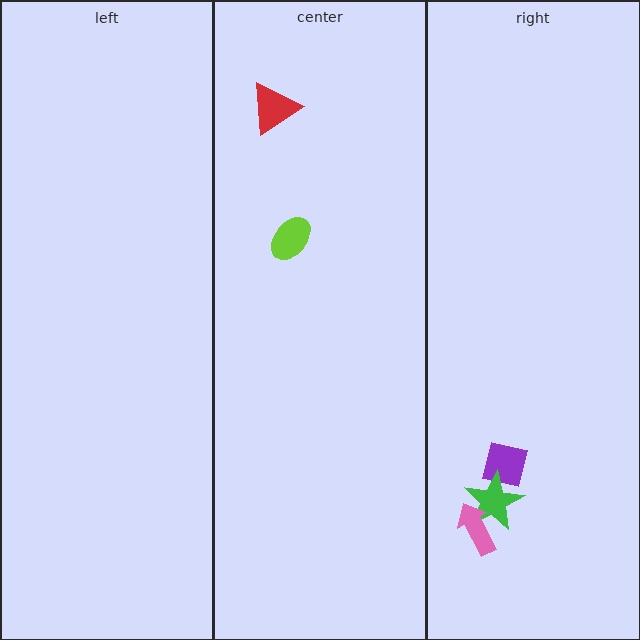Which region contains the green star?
The right region.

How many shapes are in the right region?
3.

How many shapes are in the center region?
2.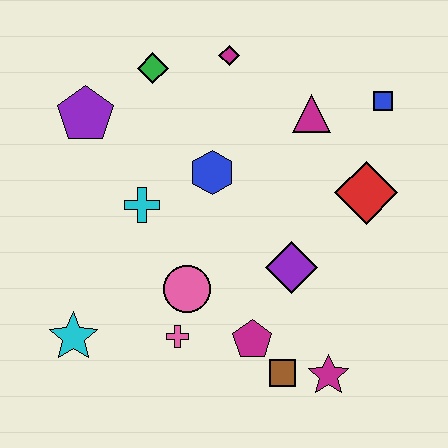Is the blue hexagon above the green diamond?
No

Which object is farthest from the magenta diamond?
The magenta star is farthest from the magenta diamond.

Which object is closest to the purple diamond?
The magenta pentagon is closest to the purple diamond.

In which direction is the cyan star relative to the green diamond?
The cyan star is below the green diamond.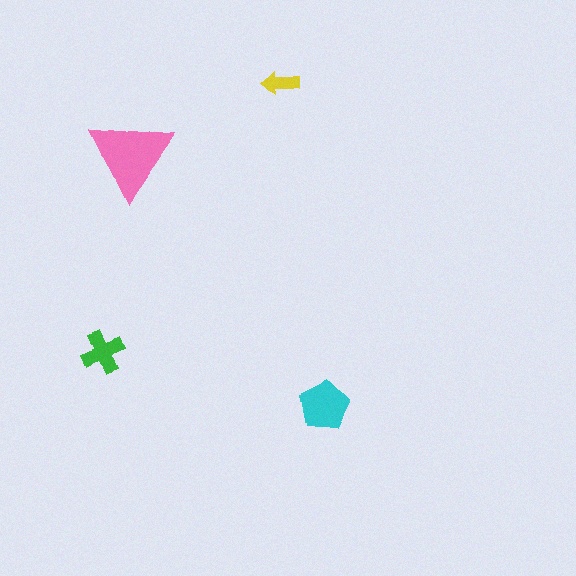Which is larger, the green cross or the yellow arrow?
The green cross.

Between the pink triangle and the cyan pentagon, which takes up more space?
The pink triangle.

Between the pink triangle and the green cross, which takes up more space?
The pink triangle.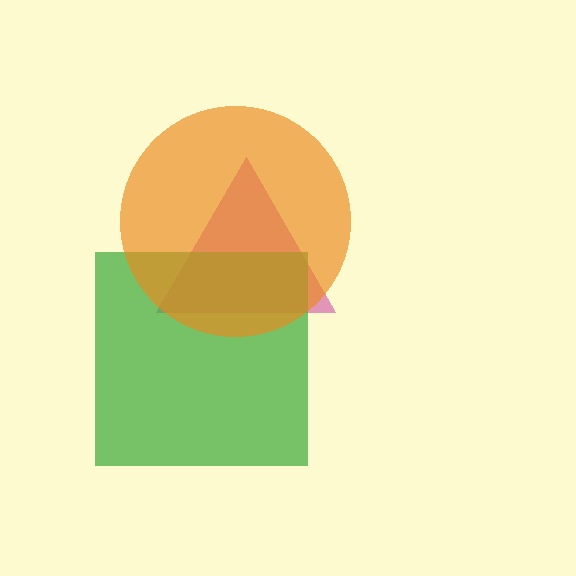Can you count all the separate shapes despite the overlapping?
Yes, there are 3 separate shapes.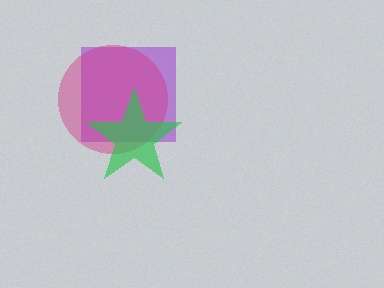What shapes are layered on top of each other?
The layered shapes are: a purple square, a magenta circle, a green star.